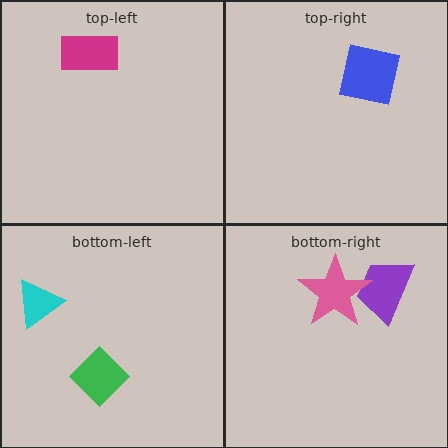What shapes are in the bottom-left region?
The cyan triangle, the green diamond.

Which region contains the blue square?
The top-right region.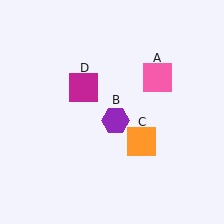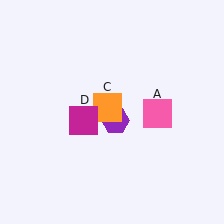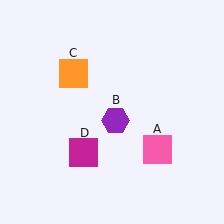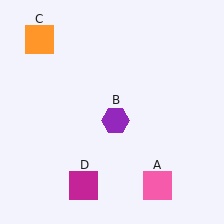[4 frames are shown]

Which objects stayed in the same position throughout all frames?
Purple hexagon (object B) remained stationary.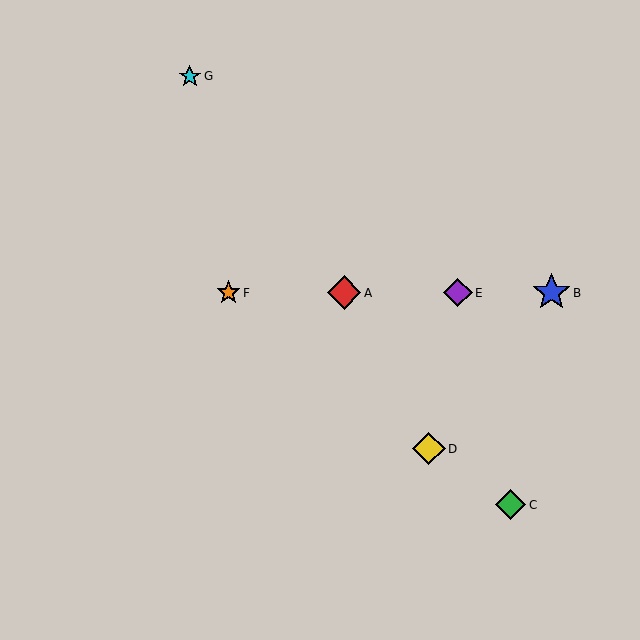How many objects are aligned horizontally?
4 objects (A, B, E, F) are aligned horizontally.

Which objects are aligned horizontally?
Objects A, B, E, F are aligned horizontally.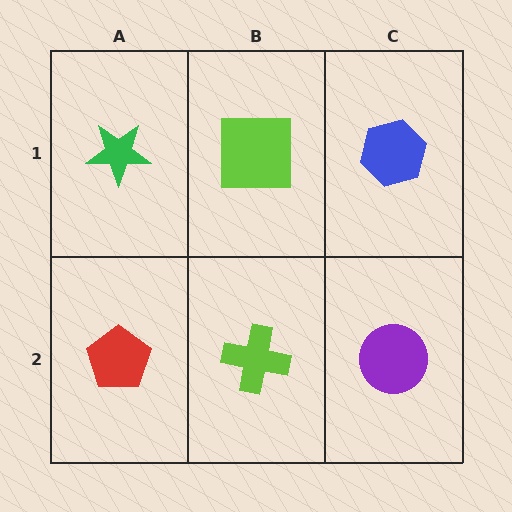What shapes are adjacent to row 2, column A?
A green star (row 1, column A), a lime cross (row 2, column B).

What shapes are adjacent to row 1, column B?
A lime cross (row 2, column B), a green star (row 1, column A), a blue hexagon (row 1, column C).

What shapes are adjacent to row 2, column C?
A blue hexagon (row 1, column C), a lime cross (row 2, column B).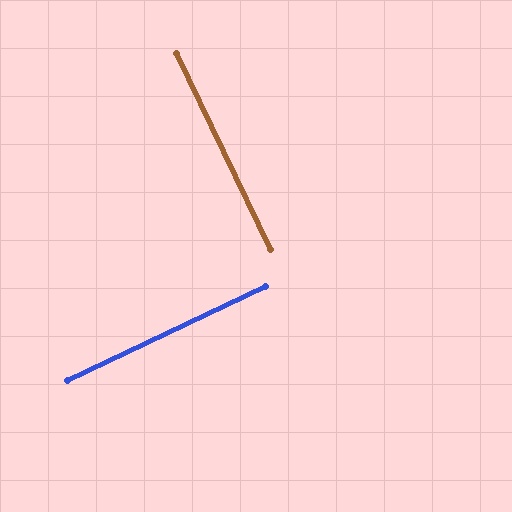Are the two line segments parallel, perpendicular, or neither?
Perpendicular — they meet at approximately 90°.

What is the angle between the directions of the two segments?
Approximately 90 degrees.